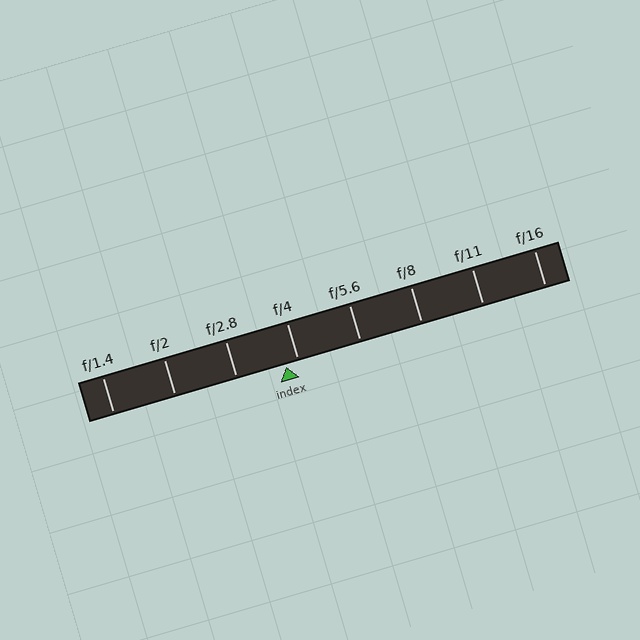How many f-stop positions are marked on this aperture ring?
There are 8 f-stop positions marked.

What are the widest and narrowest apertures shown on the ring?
The widest aperture shown is f/1.4 and the narrowest is f/16.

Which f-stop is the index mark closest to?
The index mark is closest to f/4.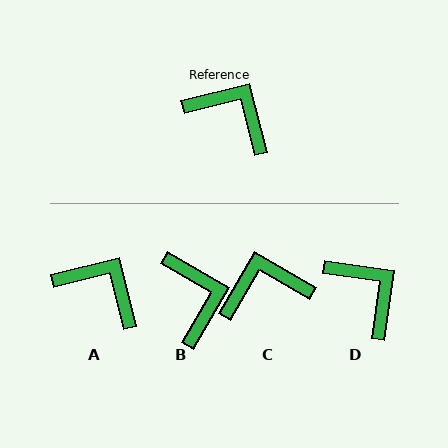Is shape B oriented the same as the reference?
No, it is off by about 44 degrees.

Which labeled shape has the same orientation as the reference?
A.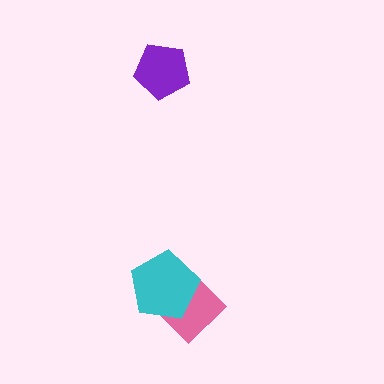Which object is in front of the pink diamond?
The cyan pentagon is in front of the pink diamond.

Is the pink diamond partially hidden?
Yes, it is partially covered by another shape.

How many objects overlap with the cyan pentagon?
1 object overlaps with the cyan pentagon.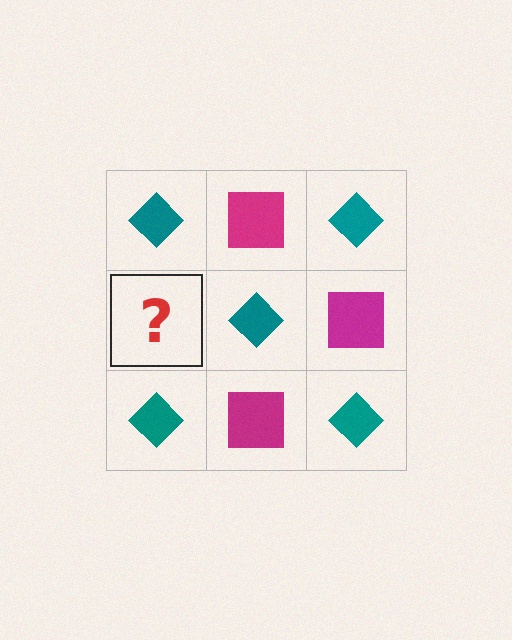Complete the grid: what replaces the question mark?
The question mark should be replaced with a magenta square.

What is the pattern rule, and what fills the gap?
The rule is that it alternates teal diamond and magenta square in a checkerboard pattern. The gap should be filled with a magenta square.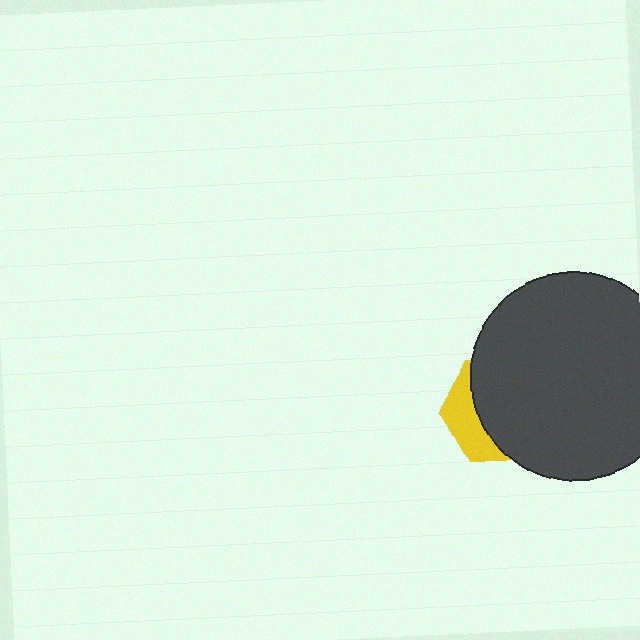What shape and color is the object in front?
The object in front is a dark gray circle.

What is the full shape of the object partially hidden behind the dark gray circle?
The partially hidden object is a yellow hexagon.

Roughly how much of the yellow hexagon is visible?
A small part of it is visible (roughly 32%).